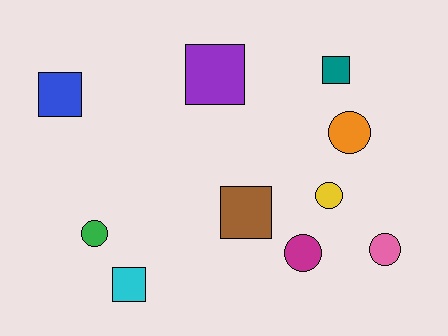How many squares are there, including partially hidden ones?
There are 5 squares.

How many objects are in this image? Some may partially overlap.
There are 10 objects.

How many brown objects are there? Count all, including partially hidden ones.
There is 1 brown object.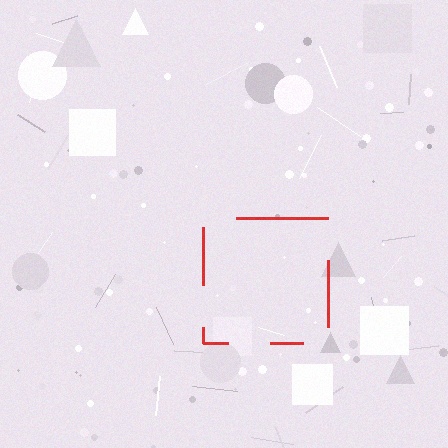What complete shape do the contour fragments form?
The contour fragments form a square.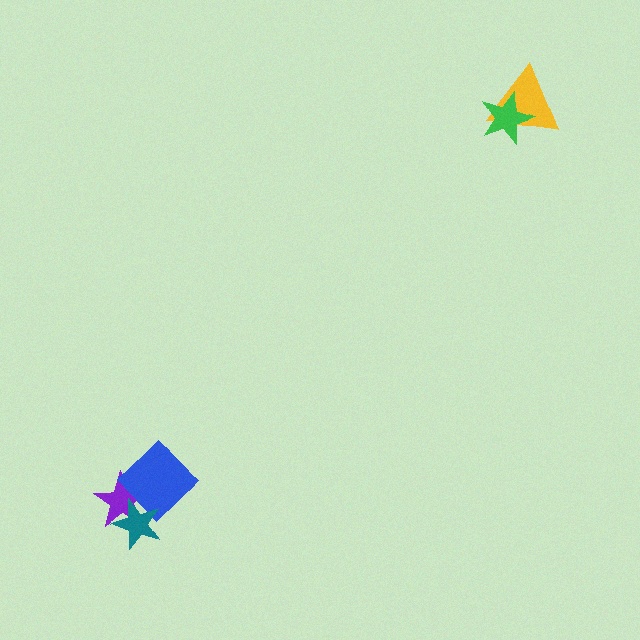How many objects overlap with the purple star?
2 objects overlap with the purple star.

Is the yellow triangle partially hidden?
Yes, it is partially covered by another shape.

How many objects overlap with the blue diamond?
2 objects overlap with the blue diamond.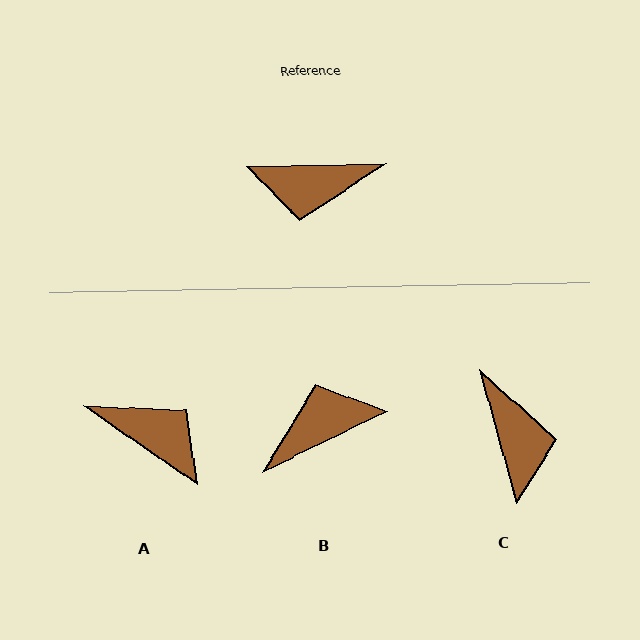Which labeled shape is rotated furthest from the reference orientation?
B, about 155 degrees away.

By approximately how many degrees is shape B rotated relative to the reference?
Approximately 155 degrees clockwise.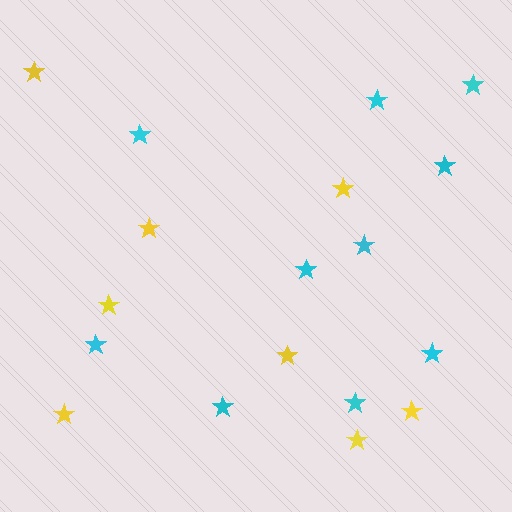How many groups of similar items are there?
There are 2 groups: one group of yellow stars (8) and one group of cyan stars (10).